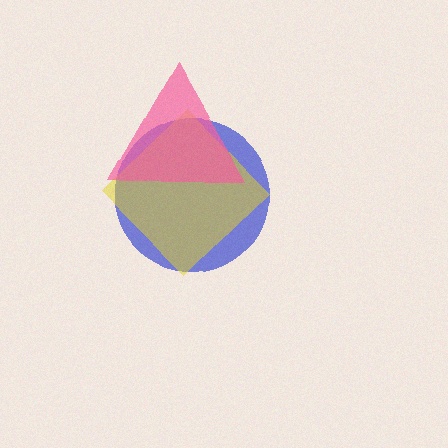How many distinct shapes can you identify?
There are 3 distinct shapes: a blue circle, a yellow diamond, a pink triangle.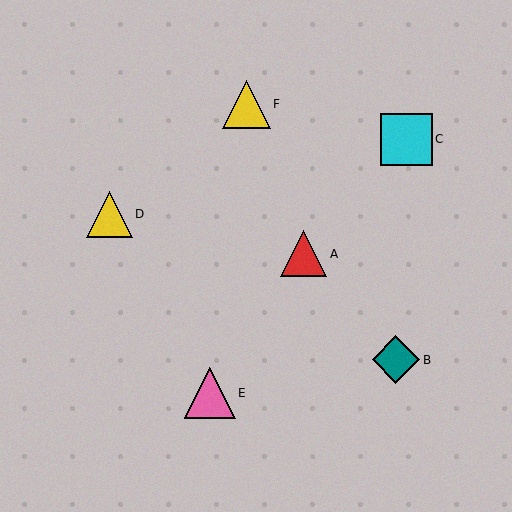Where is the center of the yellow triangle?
The center of the yellow triangle is at (109, 214).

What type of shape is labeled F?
Shape F is a yellow triangle.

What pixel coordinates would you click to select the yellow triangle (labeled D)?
Click at (109, 214) to select the yellow triangle D.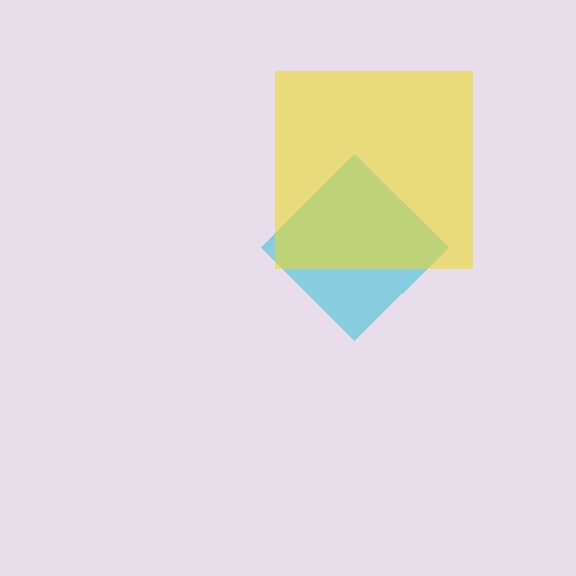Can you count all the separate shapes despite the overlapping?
Yes, there are 2 separate shapes.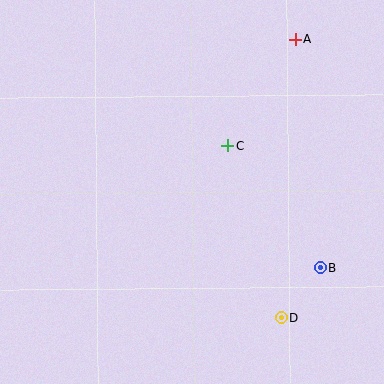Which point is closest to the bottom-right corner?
Point D is closest to the bottom-right corner.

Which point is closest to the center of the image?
Point C at (227, 145) is closest to the center.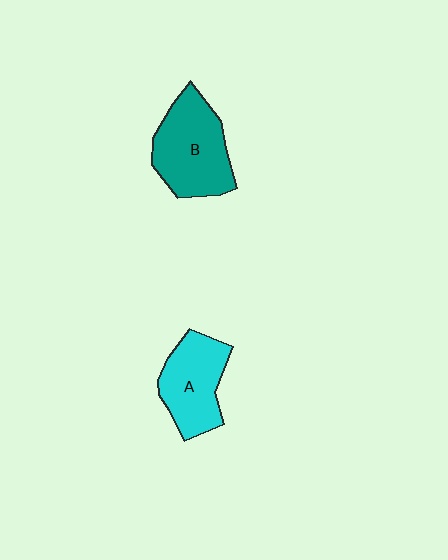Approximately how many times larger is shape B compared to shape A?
Approximately 1.2 times.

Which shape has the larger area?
Shape B (teal).